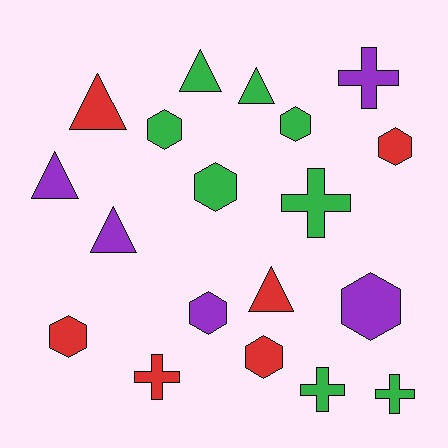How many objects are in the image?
There are 19 objects.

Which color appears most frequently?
Green, with 8 objects.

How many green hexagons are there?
There are 3 green hexagons.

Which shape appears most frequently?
Hexagon, with 8 objects.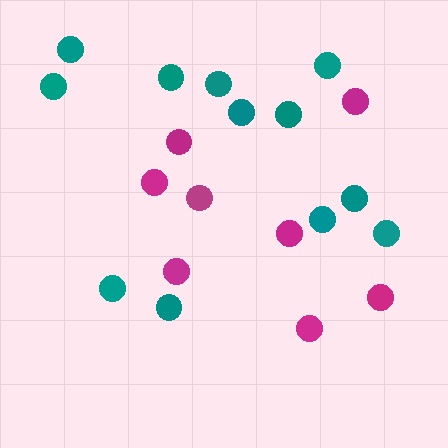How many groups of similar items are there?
There are 2 groups: one group of magenta circles (8) and one group of teal circles (12).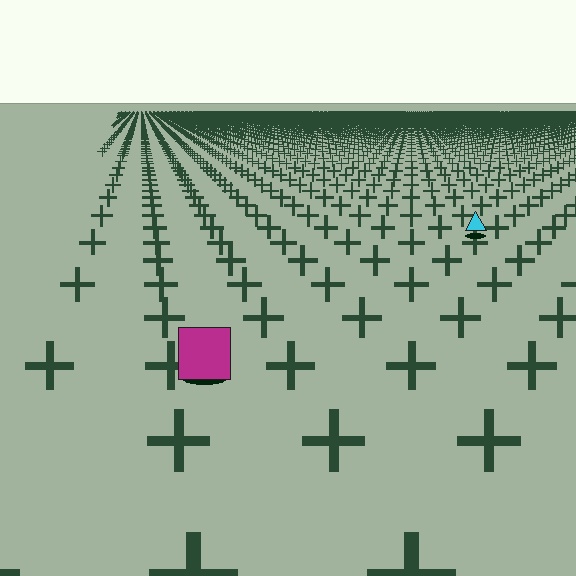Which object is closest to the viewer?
The magenta square is closest. The texture marks near it are larger and more spread out.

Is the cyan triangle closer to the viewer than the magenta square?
No. The magenta square is closer — you can tell from the texture gradient: the ground texture is coarser near it.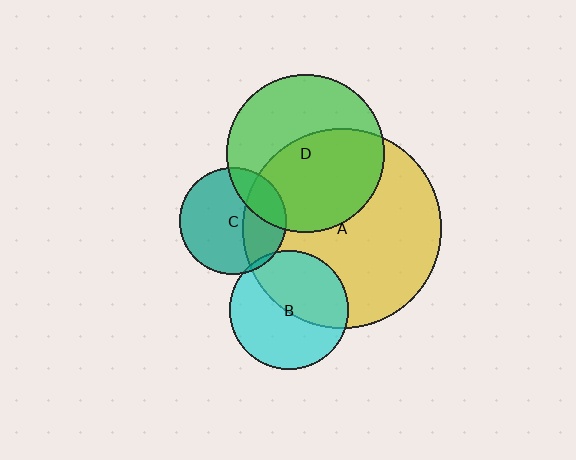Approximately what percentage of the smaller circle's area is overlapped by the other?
Approximately 20%.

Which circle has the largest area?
Circle A (yellow).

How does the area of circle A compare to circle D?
Approximately 1.6 times.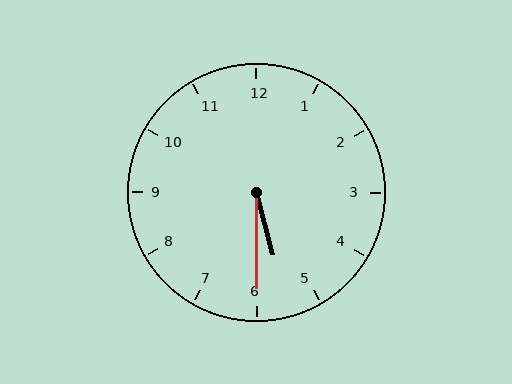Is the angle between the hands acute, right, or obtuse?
It is acute.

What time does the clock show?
5:30.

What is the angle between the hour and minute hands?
Approximately 15 degrees.